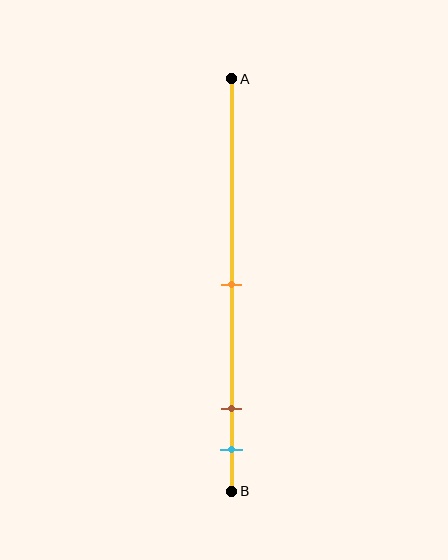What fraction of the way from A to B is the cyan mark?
The cyan mark is approximately 90% (0.9) of the way from A to B.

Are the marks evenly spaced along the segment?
No, the marks are not evenly spaced.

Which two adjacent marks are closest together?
The brown and cyan marks are the closest adjacent pair.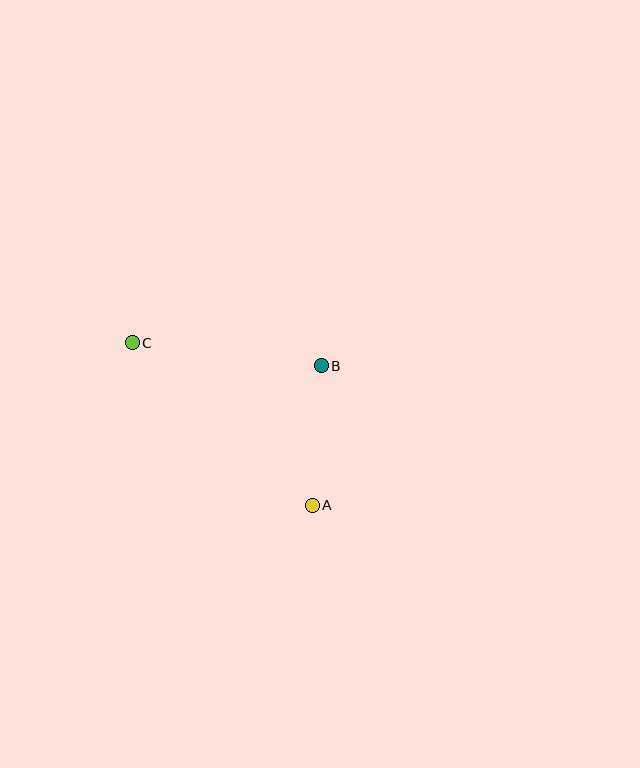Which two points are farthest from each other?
Points A and C are farthest from each other.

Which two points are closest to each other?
Points A and B are closest to each other.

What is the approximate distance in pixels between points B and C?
The distance between B and C is approximately 191 pixels.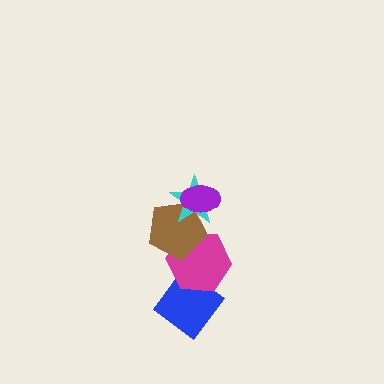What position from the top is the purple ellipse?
The purple ellipse is 1st from the top.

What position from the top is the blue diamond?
The blue diamond is 5th from the top.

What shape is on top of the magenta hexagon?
The brown pentagon is on top of the magenta hexagon.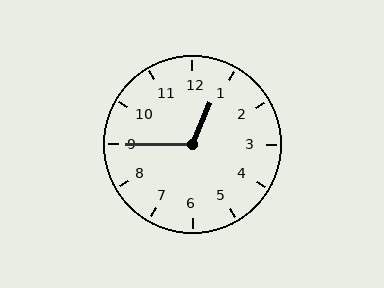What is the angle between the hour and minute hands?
Approximately 112 degrees.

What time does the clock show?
12:45.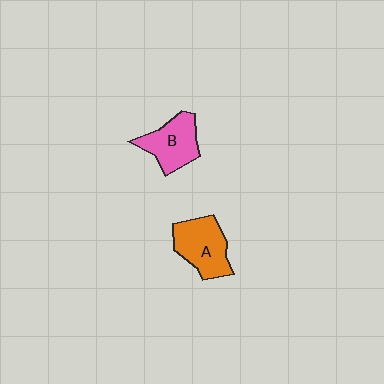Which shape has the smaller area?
Shape B (pink).